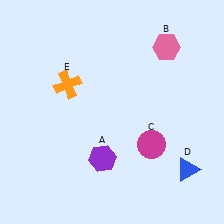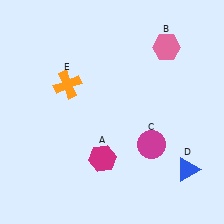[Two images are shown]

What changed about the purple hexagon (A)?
In Image 1, A is purple. In Image 2, it changed to magenta.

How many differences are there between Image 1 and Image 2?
There is 1 difference between the two images.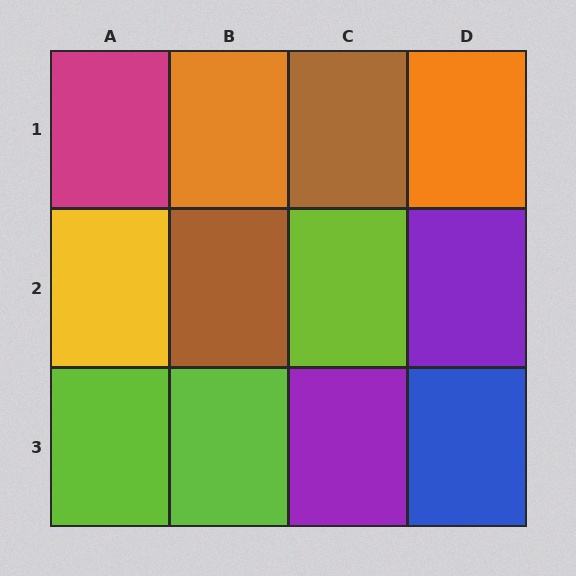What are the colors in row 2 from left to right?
Yellow, brown, lime, purple.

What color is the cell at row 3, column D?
Blue.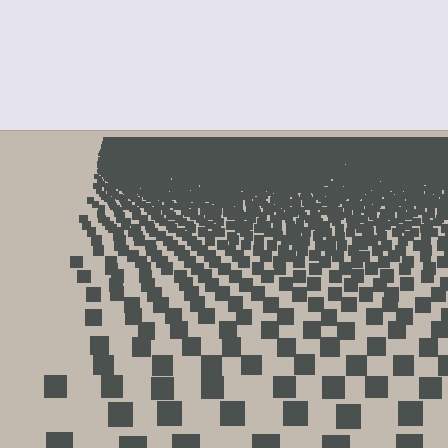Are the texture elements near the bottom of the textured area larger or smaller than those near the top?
Larger. Near the bottom, elements are closer to the viewer and appear at a bigger on-screen size.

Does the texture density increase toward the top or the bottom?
Density increases toward the top.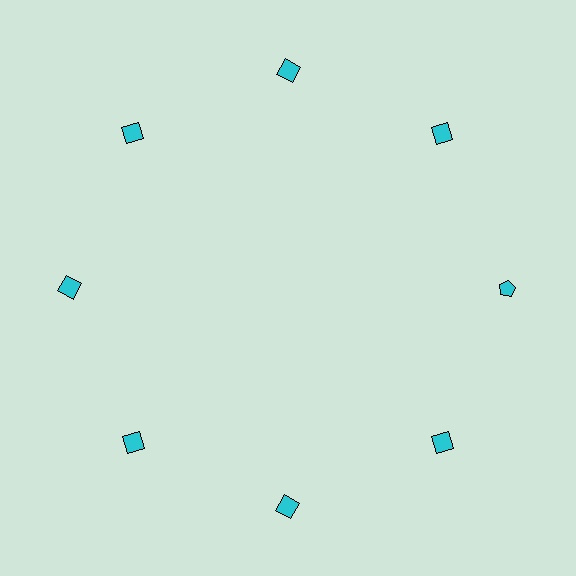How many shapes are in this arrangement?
There are 8 shapes arranged in a ring pattern.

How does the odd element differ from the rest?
It has a different shape: pentagon instead of square.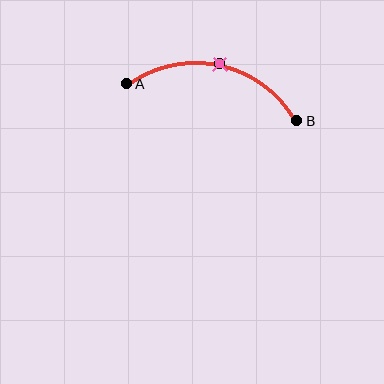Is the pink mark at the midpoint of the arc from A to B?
Yes. The pink mark lies on the arc at equal arc-length from both A and B — it is the arc midpoint.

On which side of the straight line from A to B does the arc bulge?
The arc bulges above the straight line connecting A and B.